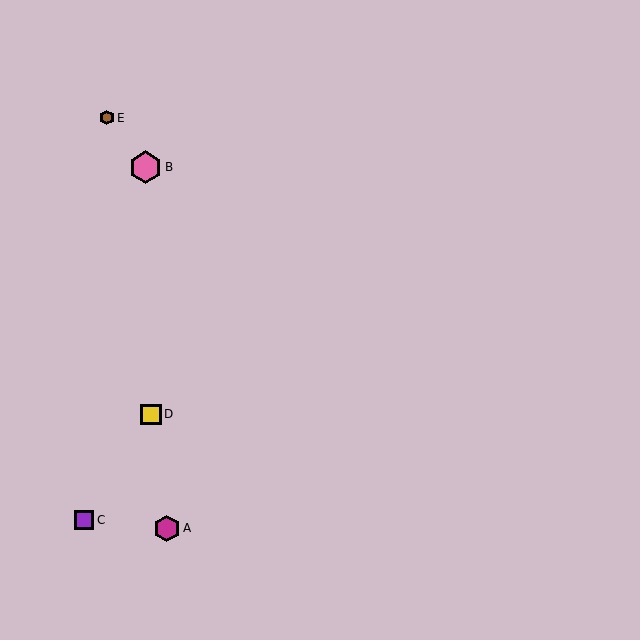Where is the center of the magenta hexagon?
The center of the magenta hexagon is at (167, 528).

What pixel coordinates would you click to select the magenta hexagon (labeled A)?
Click at (167, 528) to select the magenta hexagon A.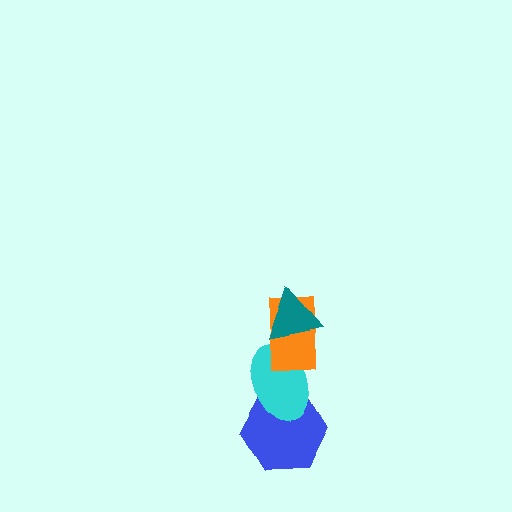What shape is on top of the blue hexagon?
The cyan ellipse is on top of the blue hexagon.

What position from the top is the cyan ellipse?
The cyan ellipse is 3rd from the top.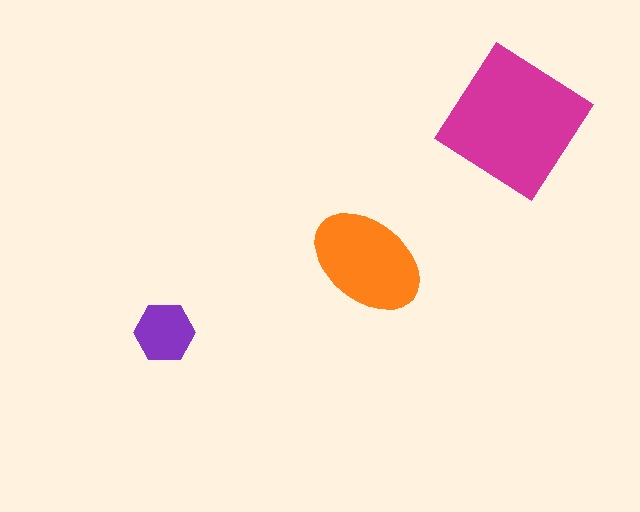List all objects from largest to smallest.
The magenta diamond, the orange ellipse, the purple hexagon.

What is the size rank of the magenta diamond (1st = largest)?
1st.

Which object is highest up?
The magenta diamond is topmost.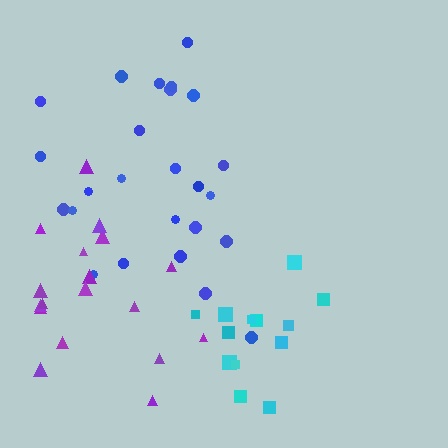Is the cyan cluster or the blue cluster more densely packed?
Cyan.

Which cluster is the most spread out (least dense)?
Purple.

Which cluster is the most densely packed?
Cyan.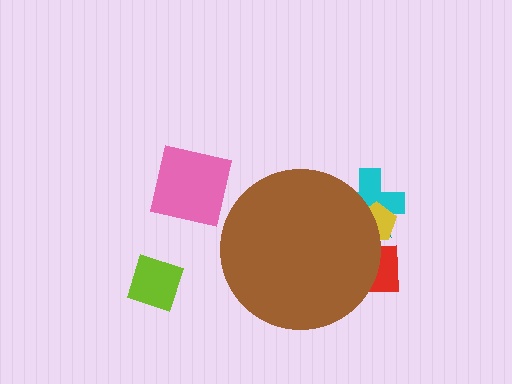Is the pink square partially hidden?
No, the pink square is fully visible.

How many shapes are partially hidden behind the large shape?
4 shapes are partially hidden.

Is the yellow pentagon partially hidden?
Yes, the yellow pentagon is partially hidden behind the brown circle.